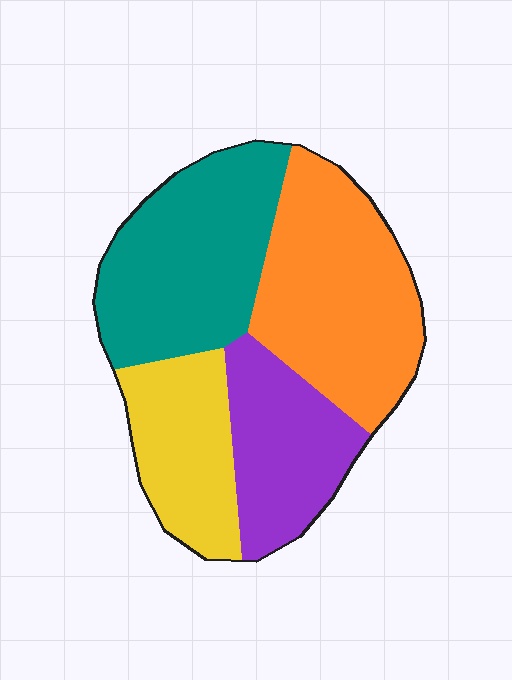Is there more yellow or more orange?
Orange.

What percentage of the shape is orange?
Orange takes up between a quarter and a half of the shape.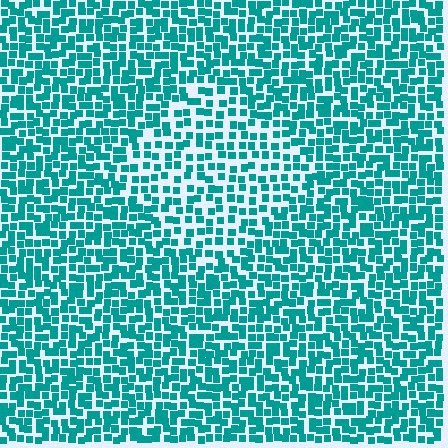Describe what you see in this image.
The image contains small teal elements arranged at two different densities. A diamond-shaped region is visible where the elements are less densely packed than the surrounding area.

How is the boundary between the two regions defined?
The boundary is defined by a change in element density (approximately 1.6x ratio). All elements are the same color, size, and shape.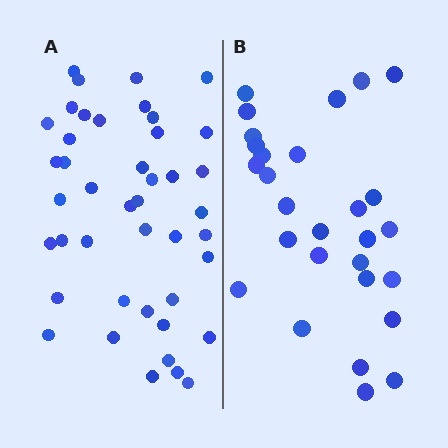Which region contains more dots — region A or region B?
Region A (the left region) has more dots.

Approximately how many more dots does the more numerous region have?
Region A has approximately 15 more dots than region B.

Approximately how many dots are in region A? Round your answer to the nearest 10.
About 40 dots. (The exact count is 43, which rounds to 40.)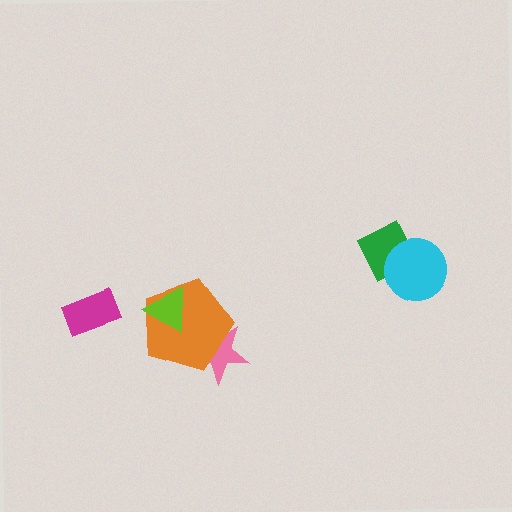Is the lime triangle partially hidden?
No, no other shape covers it.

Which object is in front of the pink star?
The orange pentagon is in front of the pink star.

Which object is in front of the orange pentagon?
The lime triangle is in front of the orange pentagon.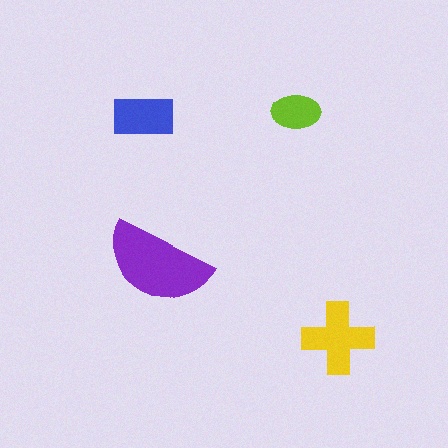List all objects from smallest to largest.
The lime ellipse, the blue rectangle, the yellow cross, the purple semicircle.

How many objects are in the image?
There are 4 objects in the image.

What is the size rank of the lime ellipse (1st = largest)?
4th.